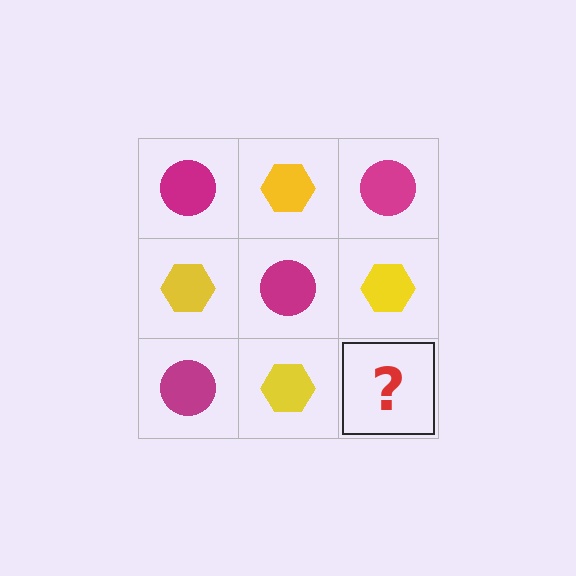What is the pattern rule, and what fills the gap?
The rule is that it alternates magenta circle and yellow hexagon in a checkerboard pattern. The gap should be filled with a magenta circle.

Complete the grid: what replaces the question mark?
The question mark should be replaced with a magenta circle.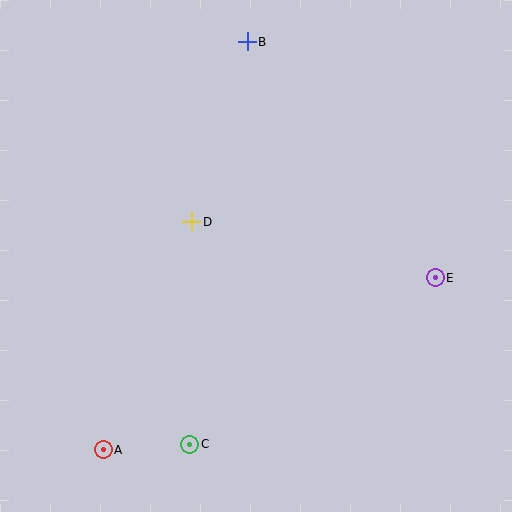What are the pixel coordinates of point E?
Point E is at (435, 278).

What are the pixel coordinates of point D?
Point D is at (192, 222).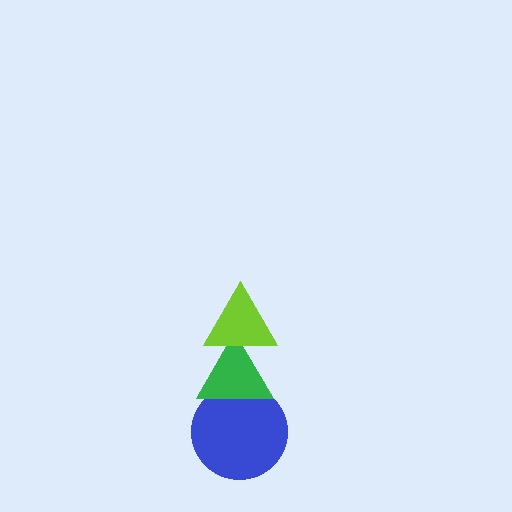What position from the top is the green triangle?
The green triangle is 2nd from the top.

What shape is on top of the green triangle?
The lime triangle is on top of the green triangle.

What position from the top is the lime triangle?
The lime triangle is 1st from the top.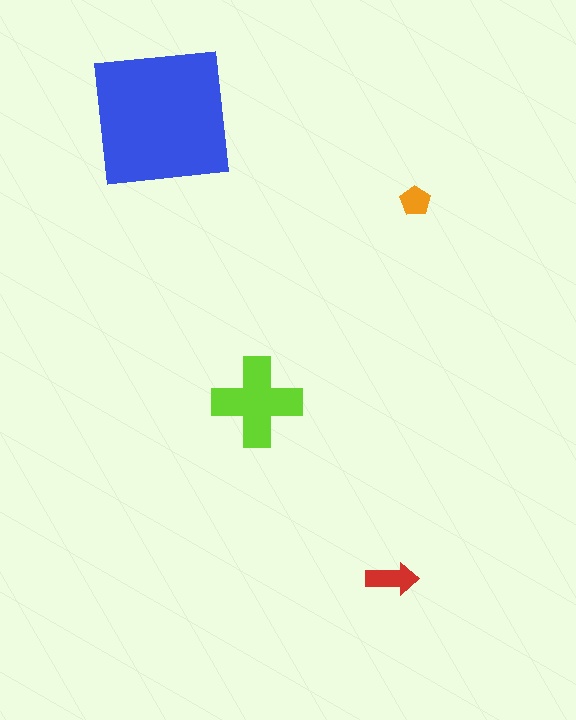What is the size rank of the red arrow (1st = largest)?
3rd.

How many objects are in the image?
There are 4 objects in the image.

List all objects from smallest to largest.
The orange pentagon, the red arrow, the lime cross, the blue square.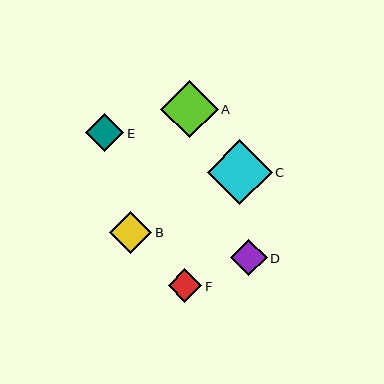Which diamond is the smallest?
Diamond F is the smallest with a size of approximately 34 pixels.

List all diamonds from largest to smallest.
From largest to smallest: C, A, B, E, D, F.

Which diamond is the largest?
Diamond C is the largest with a size of approximately 65 pixels.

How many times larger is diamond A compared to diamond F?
Diamond A is approximately 1.7 times the size of diamond F.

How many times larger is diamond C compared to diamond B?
Diamond C is approximately 1.6 times the size of diamond B.